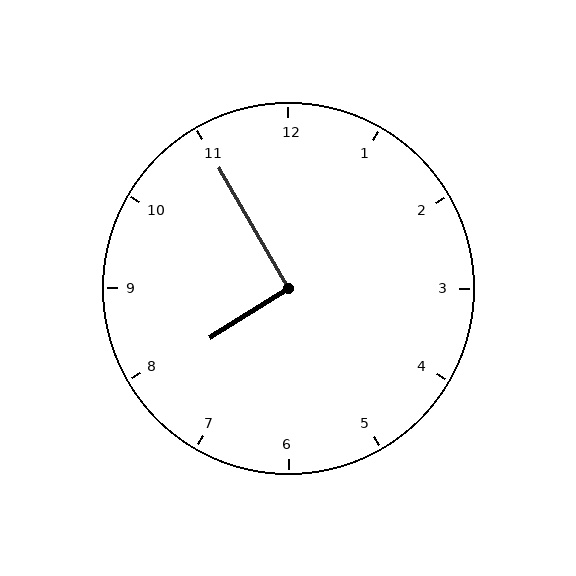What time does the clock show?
7:55.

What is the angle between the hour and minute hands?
Approximately 92 degrees.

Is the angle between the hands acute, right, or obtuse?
It is right.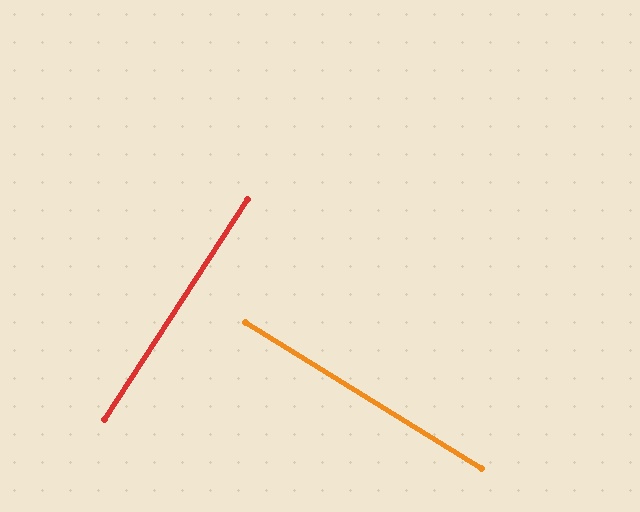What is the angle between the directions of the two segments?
Approximately 89 degrees.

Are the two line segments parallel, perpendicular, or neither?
Perpendicular — they meet at approximately 89°.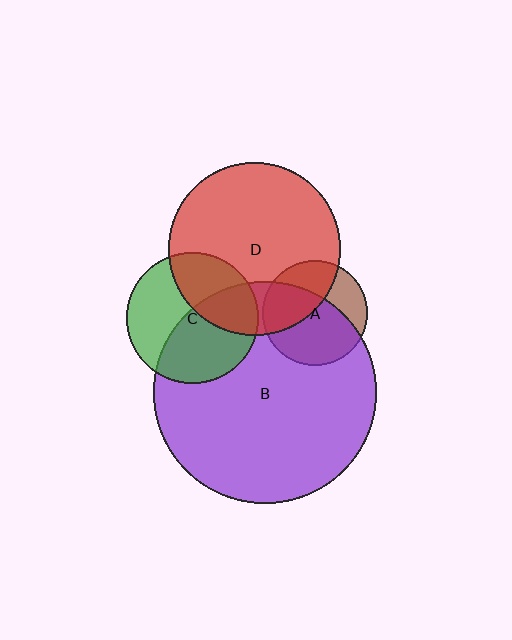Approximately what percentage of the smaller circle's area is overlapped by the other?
Approximately 40%.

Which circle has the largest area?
Circle B (purple).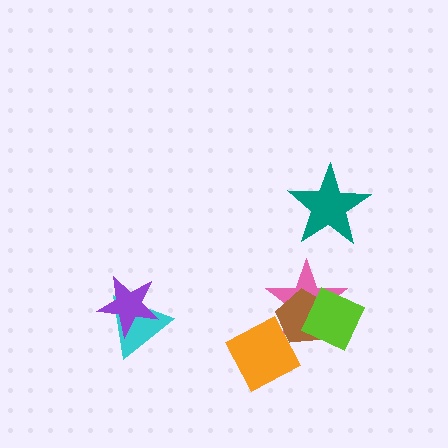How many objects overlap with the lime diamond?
2 objects overlap with the lime diamond.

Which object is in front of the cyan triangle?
The purple star is in front of the cyan triangle.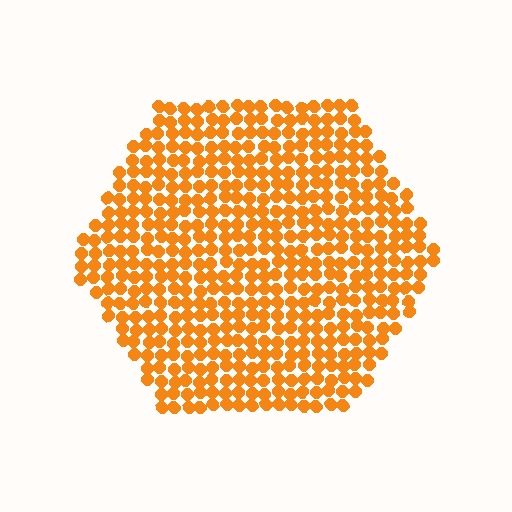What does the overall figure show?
The overall figure shows a hexagon.